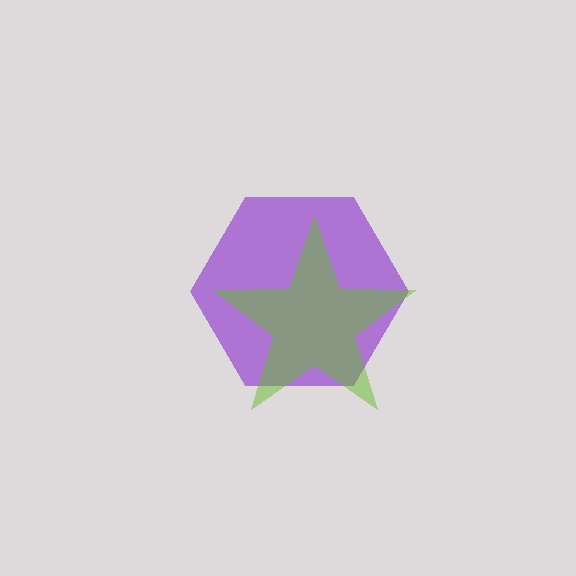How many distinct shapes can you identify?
There are 2 distinct shapes: a purple hexagon, a lime star.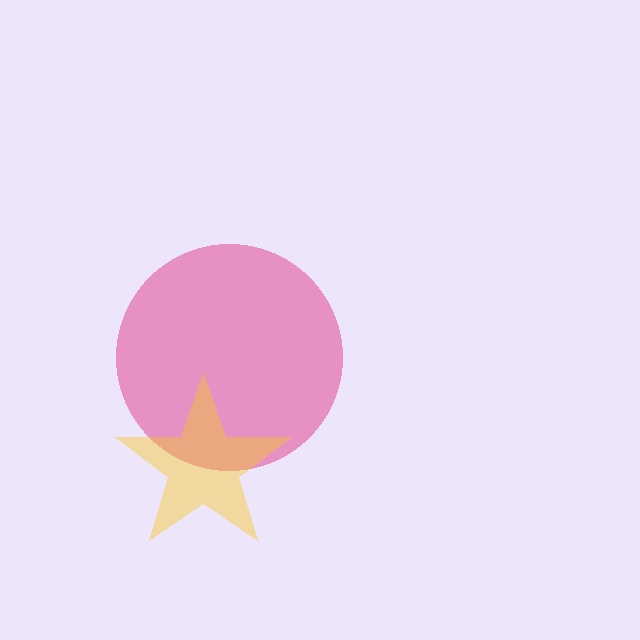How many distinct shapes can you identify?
There are 2 distinct shapes: a pink circle, a yellow star.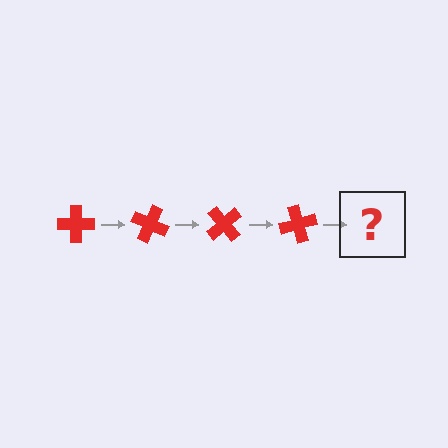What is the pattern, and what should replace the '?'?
The pattern is that the cross rotates 25 degrees each step. The '?' should be a red cross rotated 100 degrees.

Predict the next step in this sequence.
The next step is a red cross rotated 100 degrees.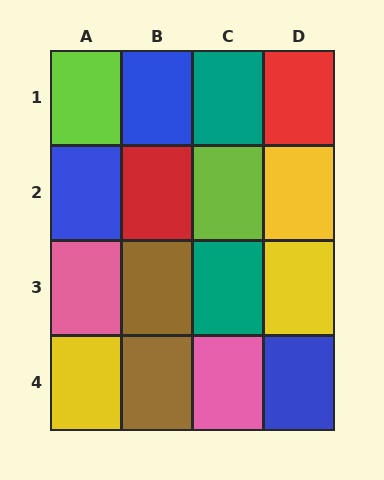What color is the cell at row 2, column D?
Yellow.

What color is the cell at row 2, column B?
Red.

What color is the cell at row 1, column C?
Teal.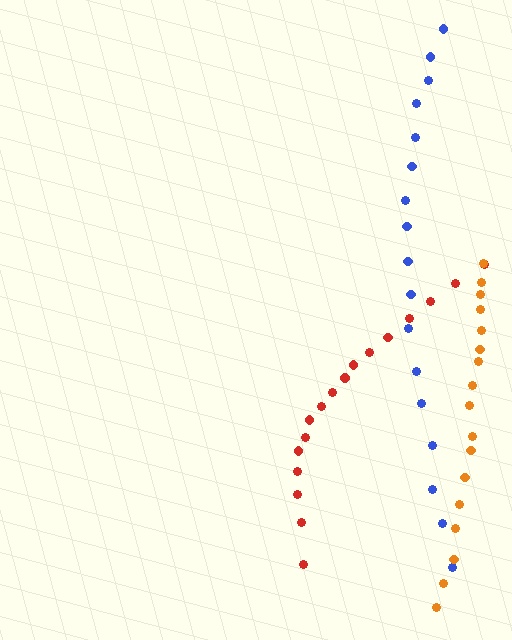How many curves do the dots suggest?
There are 3 distinct paths.